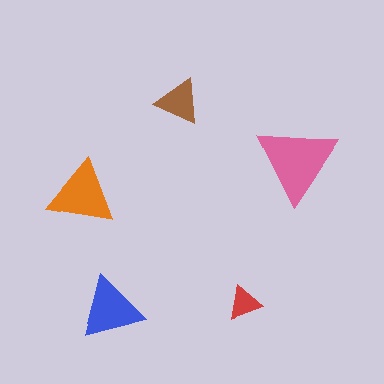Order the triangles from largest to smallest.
the pink one, the orange one, the blue one, the brown one, the red one.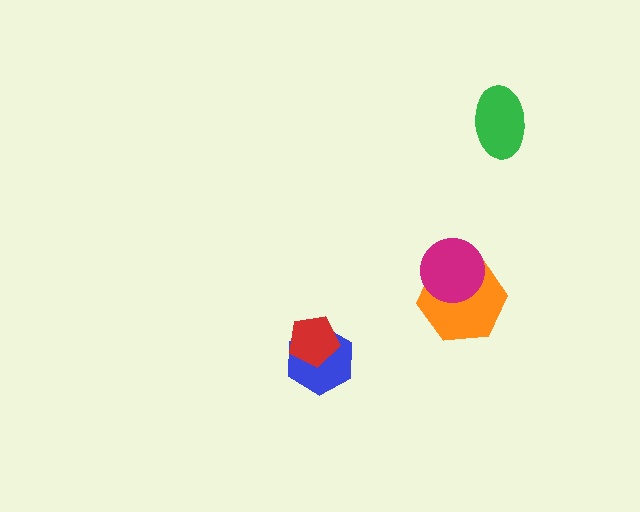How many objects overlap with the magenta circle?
1 object overlaps with the magenta circle.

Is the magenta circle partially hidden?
No, no other shape covers it.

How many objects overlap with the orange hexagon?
1 object overlaps with the orange hexagon.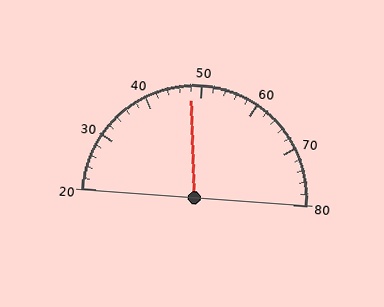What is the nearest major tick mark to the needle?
The nearest major tick mark is 50.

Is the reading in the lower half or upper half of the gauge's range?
The reading is in the lower half of the range (20 to 80).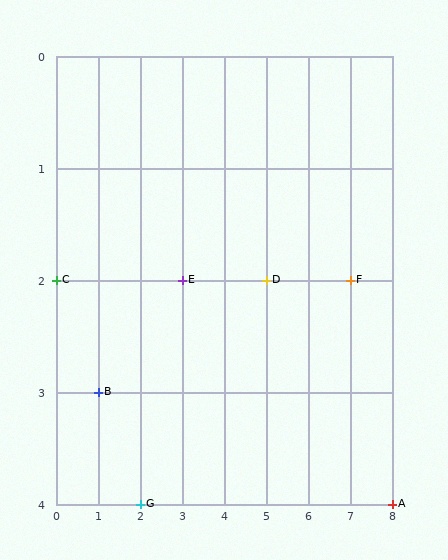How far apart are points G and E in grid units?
Points G and E are 1 column and 2 rows apart (about 2.2 grid units diagonally).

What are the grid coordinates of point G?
Point G is at grid coordinates (2, 4).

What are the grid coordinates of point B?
Point B is at grid coordinates (1, 3).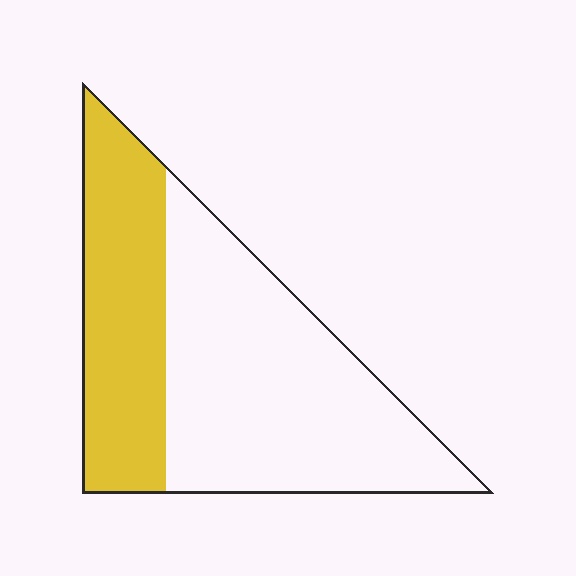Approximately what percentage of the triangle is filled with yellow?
Approximately 35%.